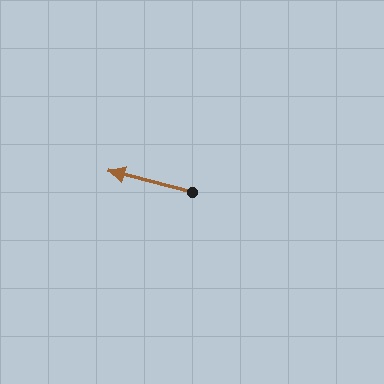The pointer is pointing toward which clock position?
Roughly 9 o'clock.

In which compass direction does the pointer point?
West.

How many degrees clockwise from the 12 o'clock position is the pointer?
Approximately 285 degrees.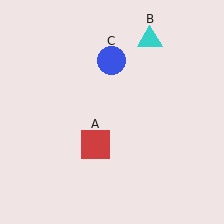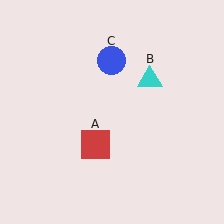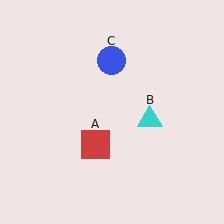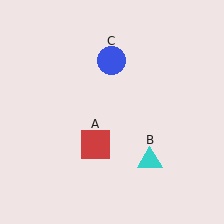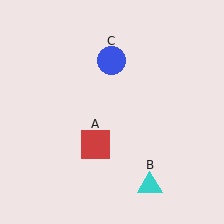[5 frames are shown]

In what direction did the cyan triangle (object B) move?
The cyan triangle (object B) moved down.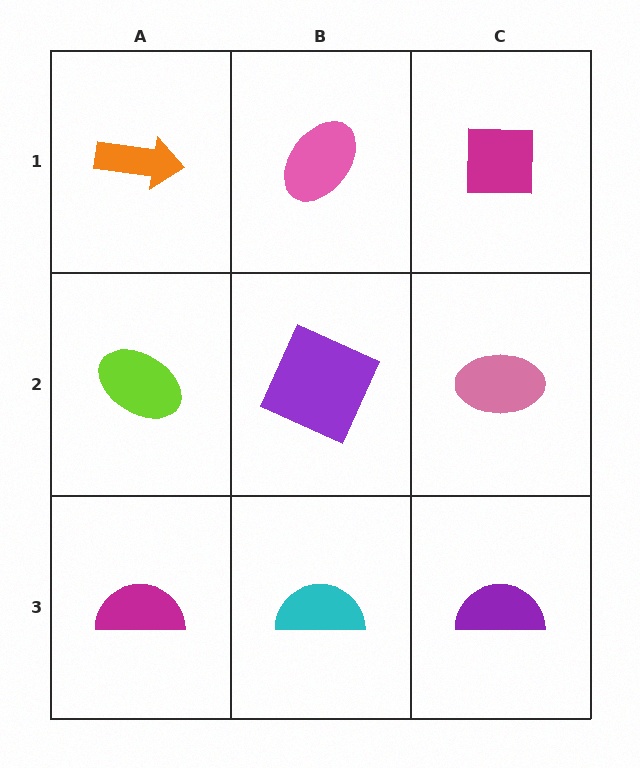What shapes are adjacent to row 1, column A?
A lime ellipse (row 2, column A), a pink ellipse (row 1, column B).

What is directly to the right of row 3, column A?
A cyan semicircle.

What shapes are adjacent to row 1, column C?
A pink ellipse (row 2, column C), a pink ellipse (row 1, column B).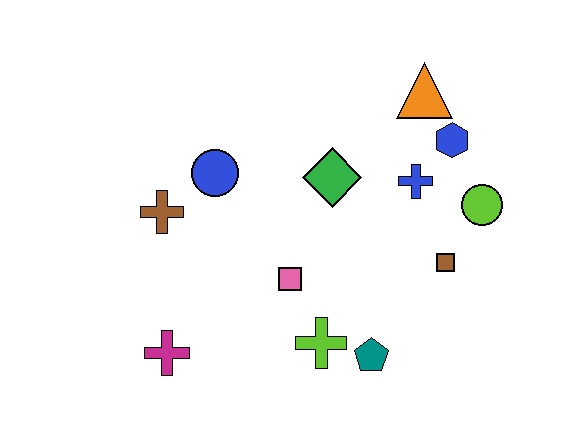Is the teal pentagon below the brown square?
Yes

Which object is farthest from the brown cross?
The lime circle is farthest from the brown cross.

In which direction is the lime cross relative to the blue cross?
The lime cross is below the blue cross.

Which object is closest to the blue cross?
The blue hexagon is closest to the blue cross.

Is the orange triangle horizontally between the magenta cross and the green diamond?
No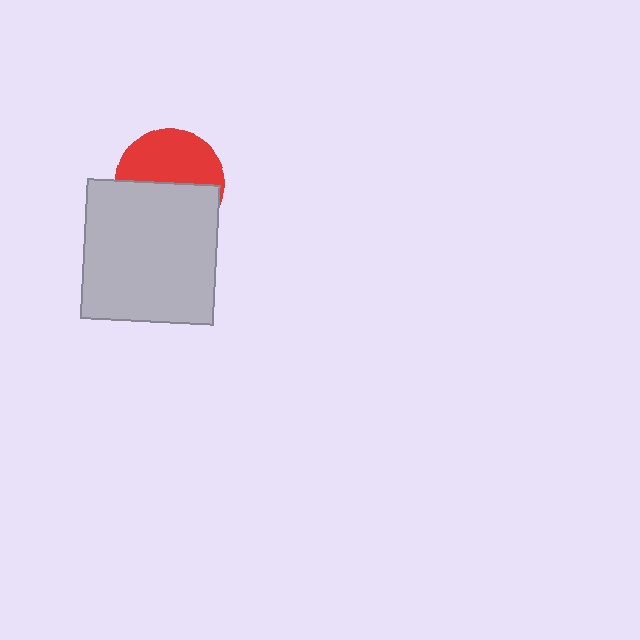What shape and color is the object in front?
The object in front is a light gray rectangle.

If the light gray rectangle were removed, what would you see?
You would see the complete red circle.